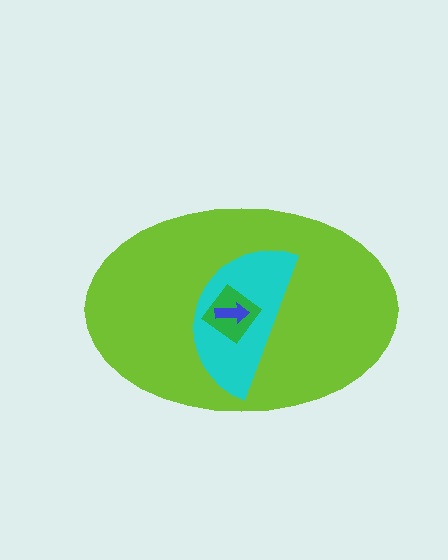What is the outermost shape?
The lime ellipse.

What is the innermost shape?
The blue arrow.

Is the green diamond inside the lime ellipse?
Yes.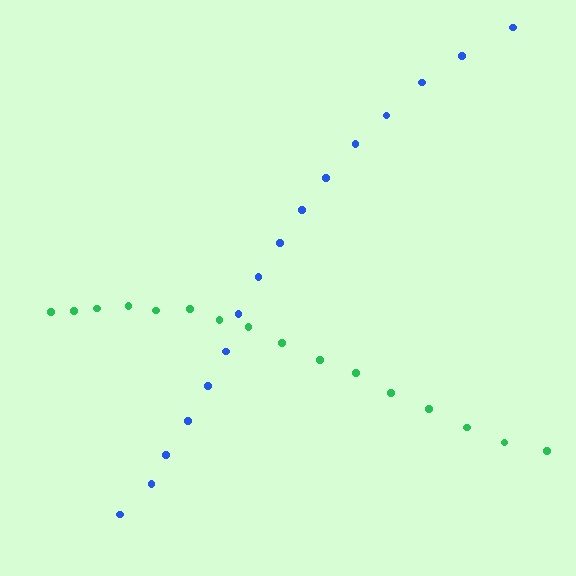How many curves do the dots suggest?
There are 2 distinct paths.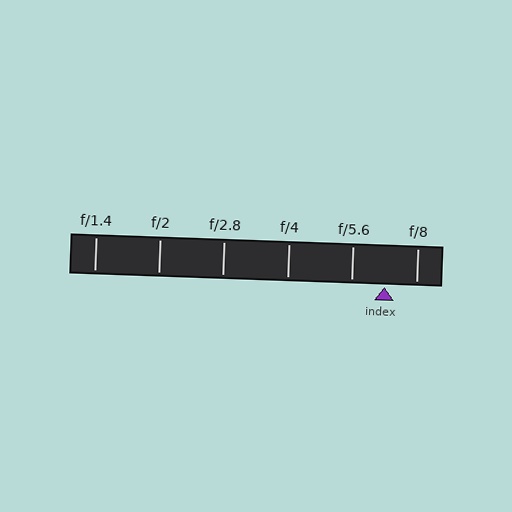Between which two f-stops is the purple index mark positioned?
The index mark is between f/5.6 and f/8.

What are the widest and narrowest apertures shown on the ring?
The widest aperture shown is f/1.4 and the narrowest is f/8.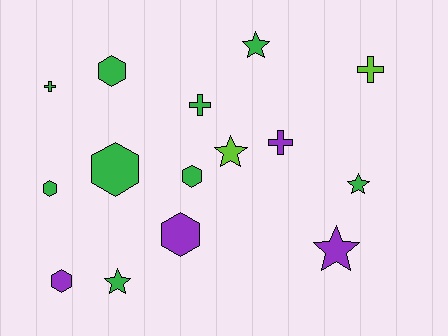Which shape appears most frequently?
Hexagon, with 6 objects.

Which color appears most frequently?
Green, with 9 objects.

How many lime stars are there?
There is 1 lime star.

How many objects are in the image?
There are 15 objects.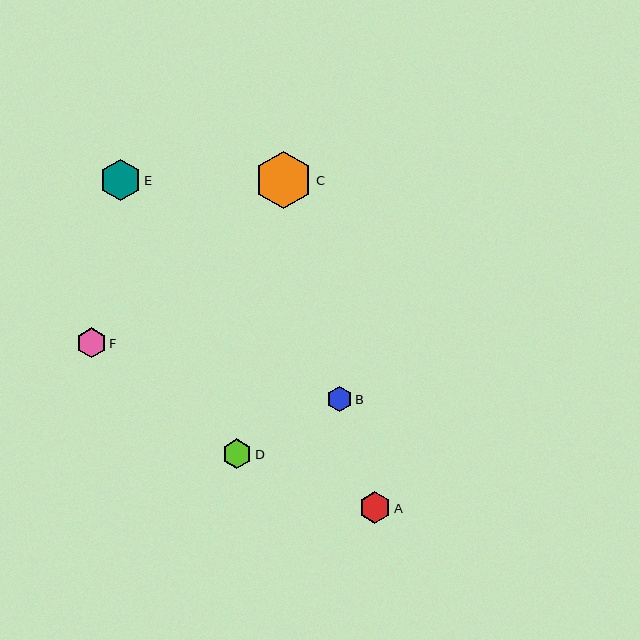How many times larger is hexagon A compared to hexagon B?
Hexagon A is approximately 1.3 times the size of hexagon B.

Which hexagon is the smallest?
Hexagon B is the smallest with a size of approximately 25 pixels.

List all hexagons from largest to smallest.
From largest to smallest: C, E, A, F, D, B.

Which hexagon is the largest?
Hexagon C is the largest with a size of approximately 58 pixels.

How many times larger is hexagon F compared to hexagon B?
Hexagon F is approximately 1.2 times the size of hexagon B.